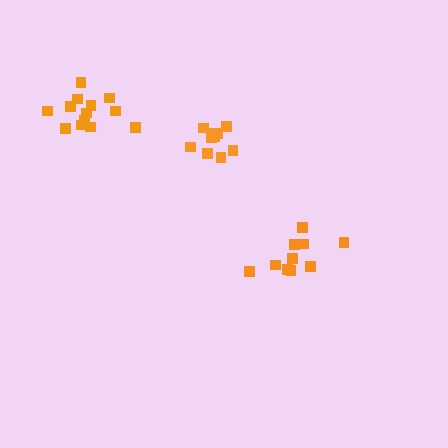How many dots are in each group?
Group 1: 10 dots, Group 2: 10 dots, Group 3: 13 dots (33 total).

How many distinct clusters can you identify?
There are 3 distinct clusters.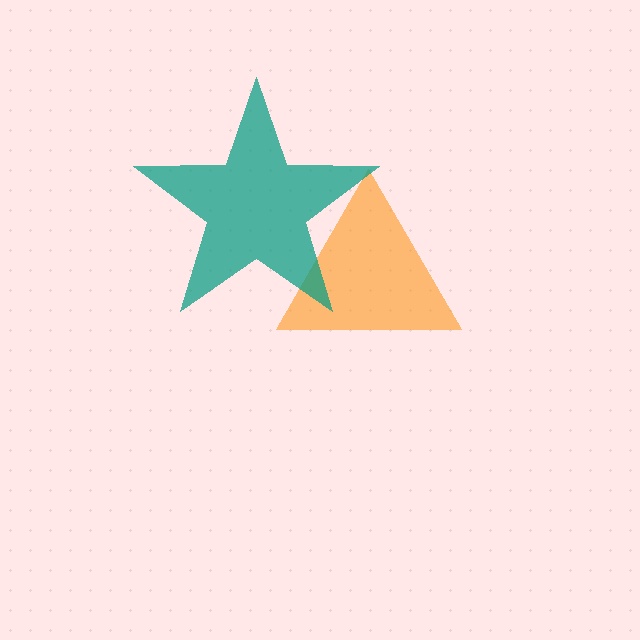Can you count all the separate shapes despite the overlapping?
Yes, there are 2 separate shapes.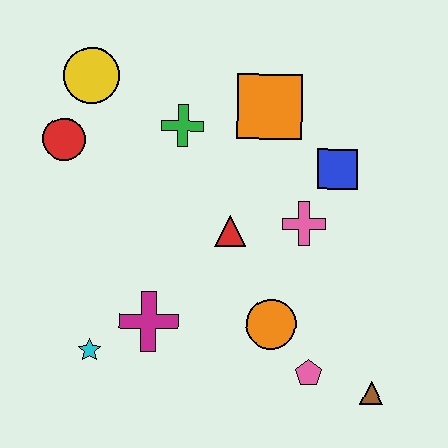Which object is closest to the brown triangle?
The pink pentagon is closest to the brown triangle.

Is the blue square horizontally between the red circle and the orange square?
No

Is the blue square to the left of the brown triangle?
Yes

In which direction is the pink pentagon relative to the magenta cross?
The pink pentagon is to the right of the magenta cross.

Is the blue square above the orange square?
No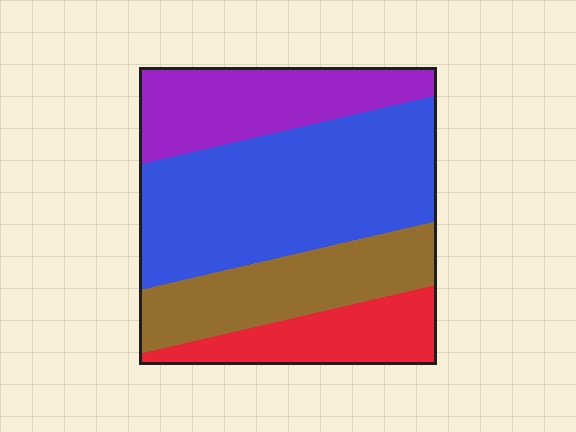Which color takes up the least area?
Red, at roughly 15%.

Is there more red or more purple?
Purple.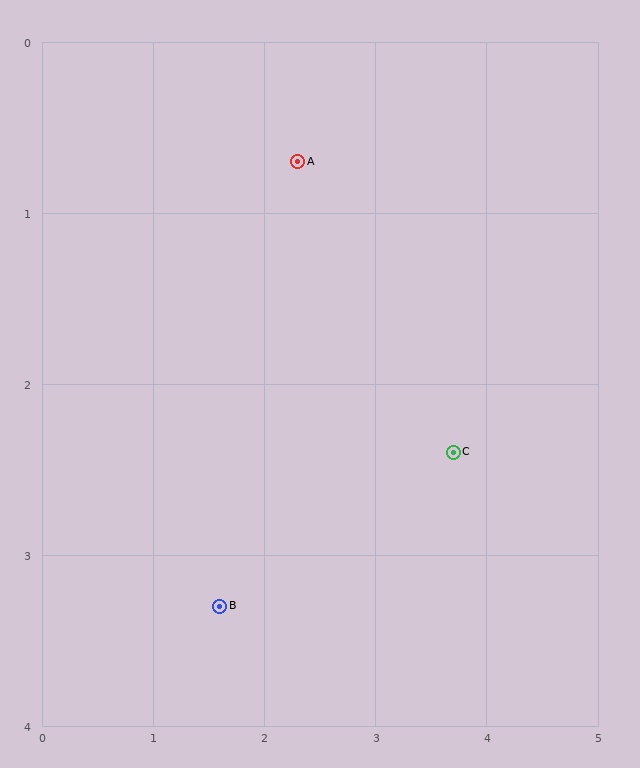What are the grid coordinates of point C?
Point C is at approximately (3.7, 2.4).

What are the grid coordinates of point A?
Point A is at approximately (2.3, 0.7).